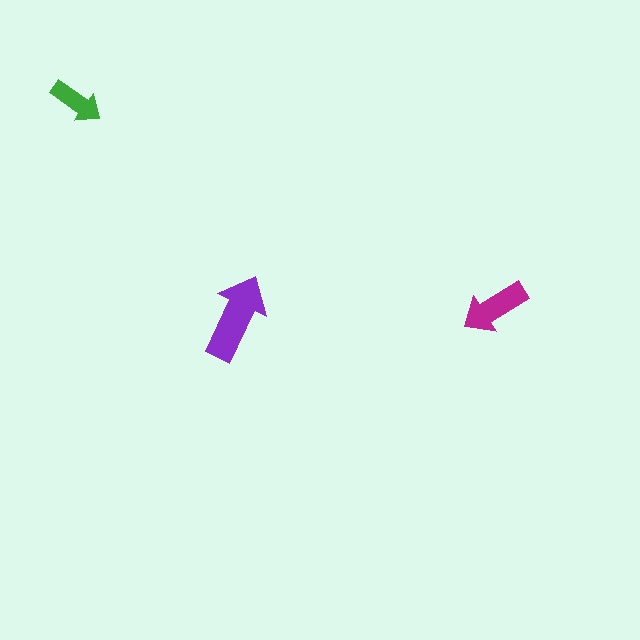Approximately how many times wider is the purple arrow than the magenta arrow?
About 1.5 times wider.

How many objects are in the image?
There are 3 objects in the image.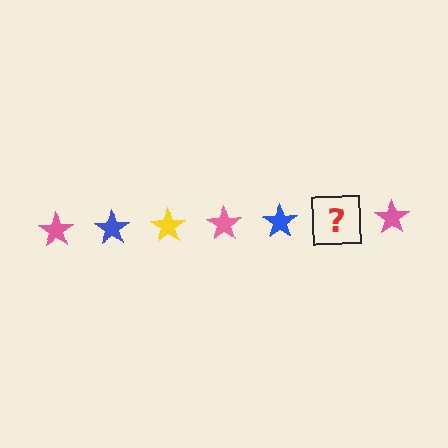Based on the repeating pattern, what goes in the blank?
The blank should be a yellow star.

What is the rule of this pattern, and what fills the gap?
The rule is that the pattern cycles through pink, blue, yellow stars. The gap should be filled with a yellow star.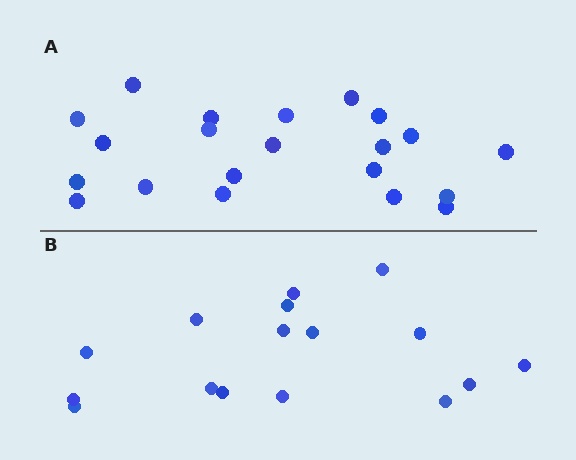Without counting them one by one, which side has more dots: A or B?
Region A (the top region) has more dots.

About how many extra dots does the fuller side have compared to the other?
Region A has about 5 more dots than region B.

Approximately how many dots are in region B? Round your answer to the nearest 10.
About 20 dots. (The exact count is 16, which rounds to 20.)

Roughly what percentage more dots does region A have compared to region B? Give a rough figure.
About 30% more.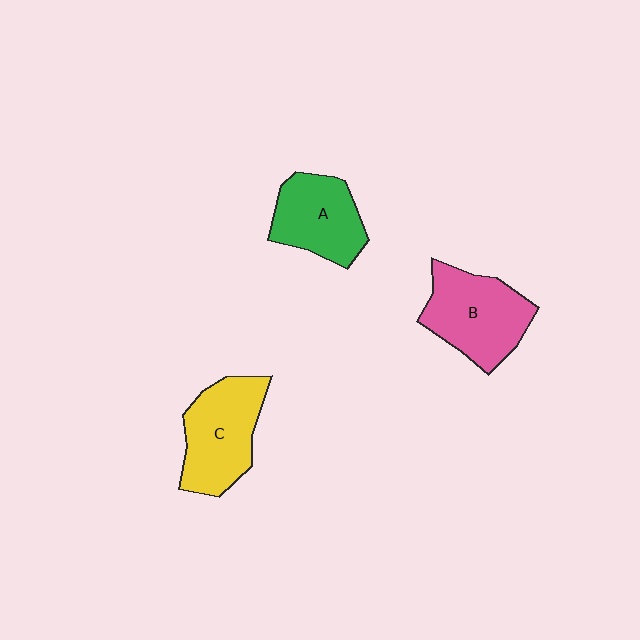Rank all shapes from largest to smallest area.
From largest to smallest: B (pink), C (yellow), A (green).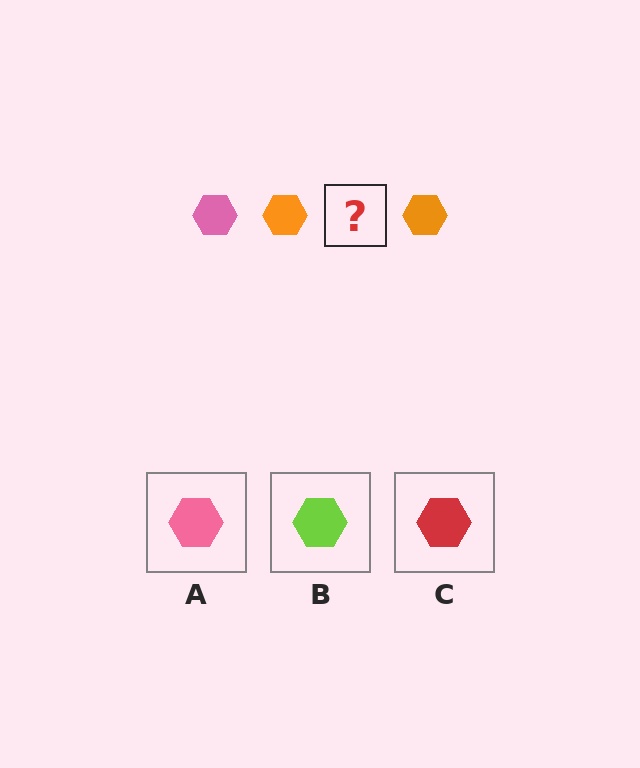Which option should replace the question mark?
Option A.